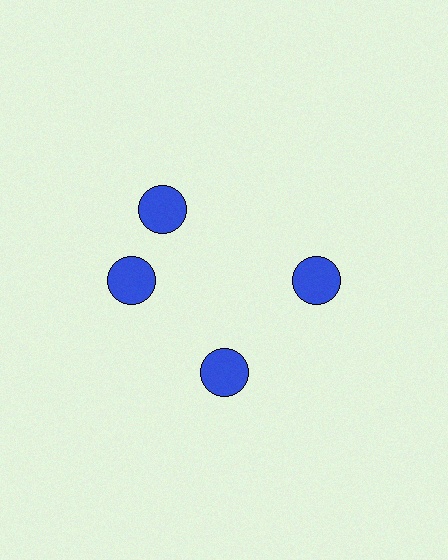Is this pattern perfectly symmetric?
No. The 4 blue circles are arranged in a ring, but one element near the 12 o'clock position is rotated out of alignment along the ring, breaking the 4-fold rotational symmetry.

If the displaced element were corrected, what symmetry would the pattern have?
It would have 4-fold rotational symmetry — the pattern would map onto itself every 90 degrees.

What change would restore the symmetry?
The symmetry would be restored by rotating it back into even spacing with its neighbors so that all 4 circles sit at equal angles and equal distance from the center.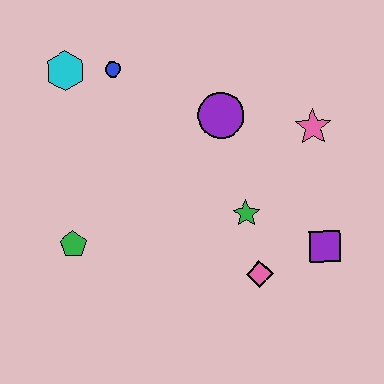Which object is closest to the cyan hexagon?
The blue circle is closest to the cyan hexagon.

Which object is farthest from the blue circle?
The purple square is farthest from the blue circle.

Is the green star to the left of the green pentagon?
No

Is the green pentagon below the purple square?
No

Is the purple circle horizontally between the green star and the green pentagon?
Yes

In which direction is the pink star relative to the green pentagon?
The pink star is to the right of the green pentagon.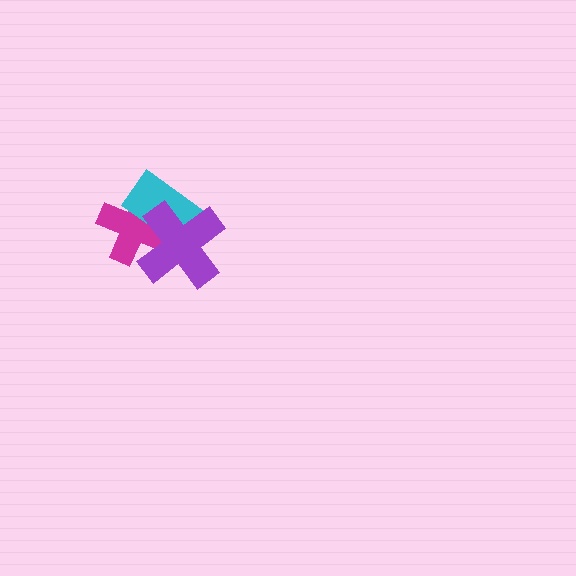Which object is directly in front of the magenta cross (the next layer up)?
The cyan rectangle is directly in front of the magenta cross.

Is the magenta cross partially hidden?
Yes, it is partially covered by another shape.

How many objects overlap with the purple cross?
2 objects overlap with the purple cross.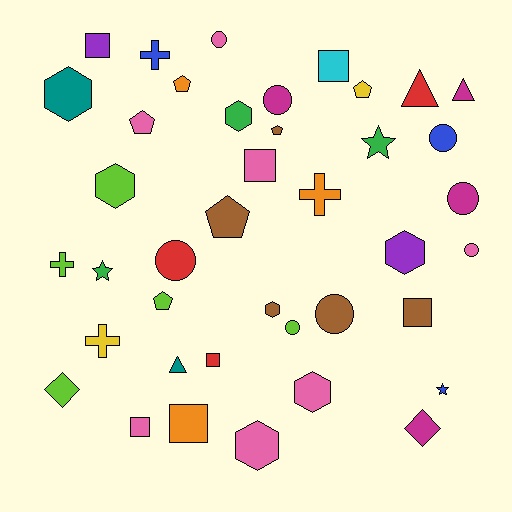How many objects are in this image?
There are 40 objects.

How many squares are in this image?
There are 7 squares.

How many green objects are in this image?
There are 3 green objects.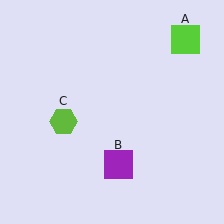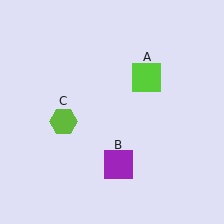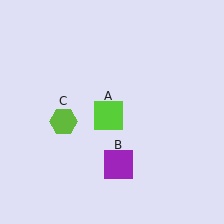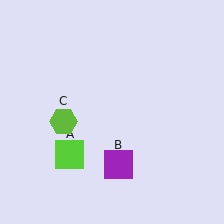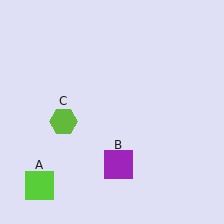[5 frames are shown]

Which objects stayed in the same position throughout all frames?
Purple square (object B) and lime hexagon (object C) remained stationary.